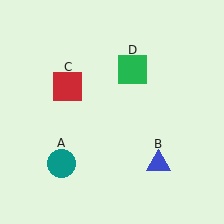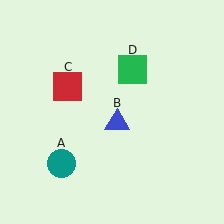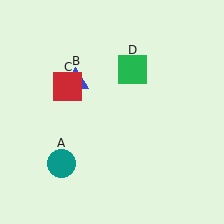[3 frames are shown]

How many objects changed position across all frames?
1 object changed position: blue triangle (object B).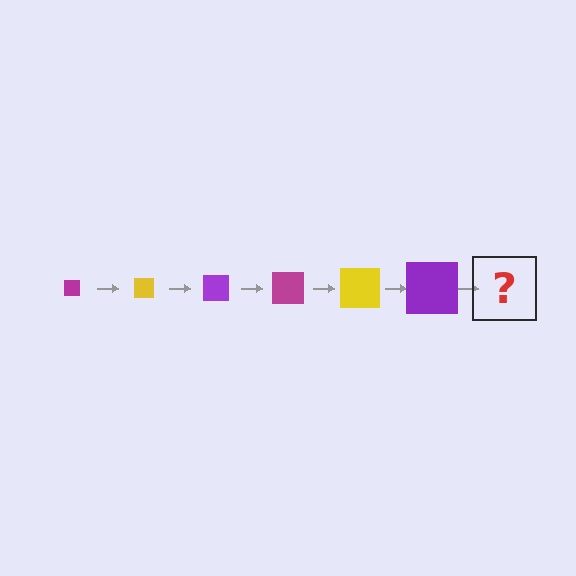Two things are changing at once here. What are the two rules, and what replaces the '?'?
The two rules are that the square grows larger each step and the color cycles through magenta, yellow, and purple. The '?' should be a magenta square, larger than the previous one.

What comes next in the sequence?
The next element should be a magenta square, larger than the previous one.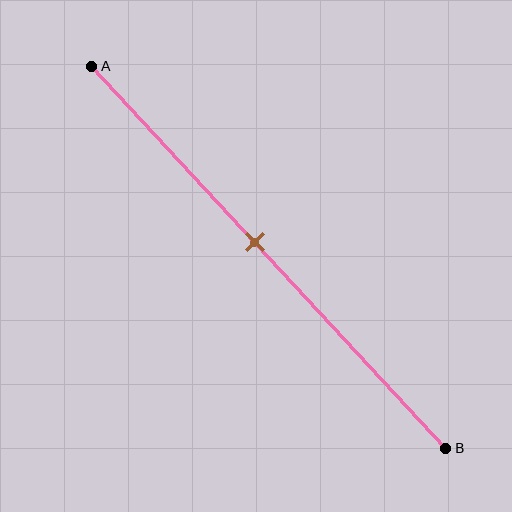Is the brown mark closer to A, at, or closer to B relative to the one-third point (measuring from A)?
The brown mark is closer to point B than the one-third point of segment AB.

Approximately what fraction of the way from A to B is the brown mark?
The brown mark is approximately 45% of the way from A to B.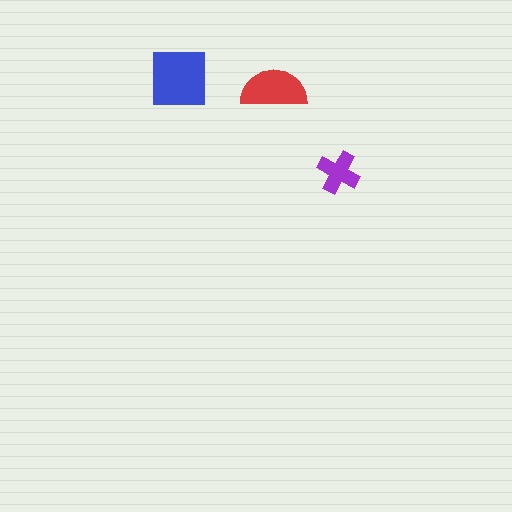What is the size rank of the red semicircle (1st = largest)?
2nd.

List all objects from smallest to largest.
The purple cross, the red semicircle, the blue square.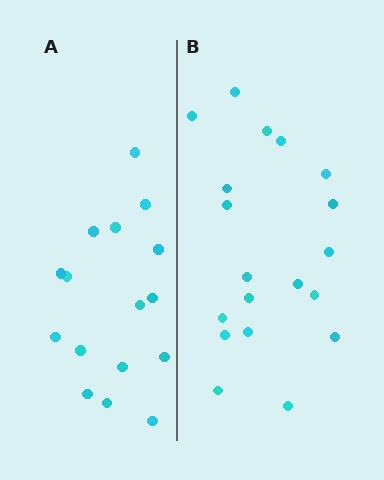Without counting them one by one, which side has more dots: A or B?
Region B (the right region) has more dots.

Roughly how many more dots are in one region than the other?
Region B has just a few more — roughly 2 or 3 more dots than region A.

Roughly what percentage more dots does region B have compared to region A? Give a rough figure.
About 20% more.